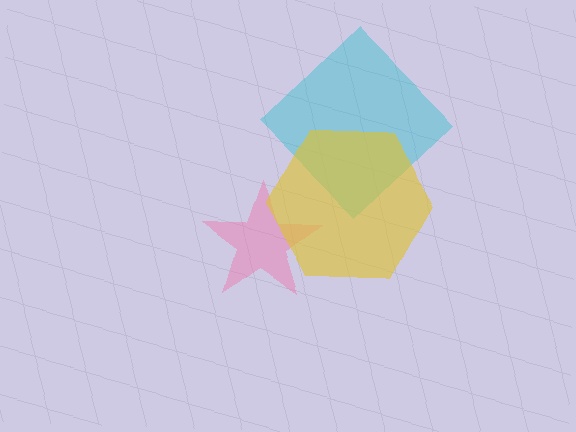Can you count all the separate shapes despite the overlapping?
Yes, there are 3 separate shapes.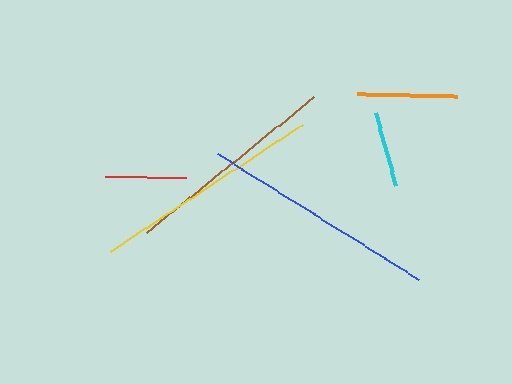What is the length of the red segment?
The red segment is approximately 81 pixels long.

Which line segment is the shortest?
The cyan line is the shortest at approximately 76 pixels.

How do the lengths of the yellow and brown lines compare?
The yellow and brown lines are approximately the same length.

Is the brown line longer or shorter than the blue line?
The blue line is longer than the brown line.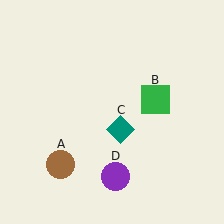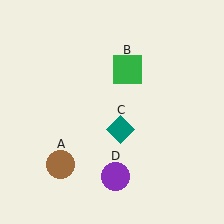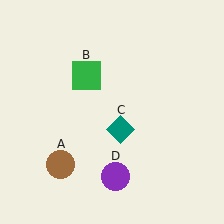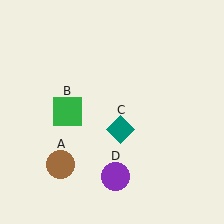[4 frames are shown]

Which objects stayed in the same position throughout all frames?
Brown circle (object A) and teal diamond (object C) and purple circle (object D) remained stationary.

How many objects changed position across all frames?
1 object changed position: green square (object B).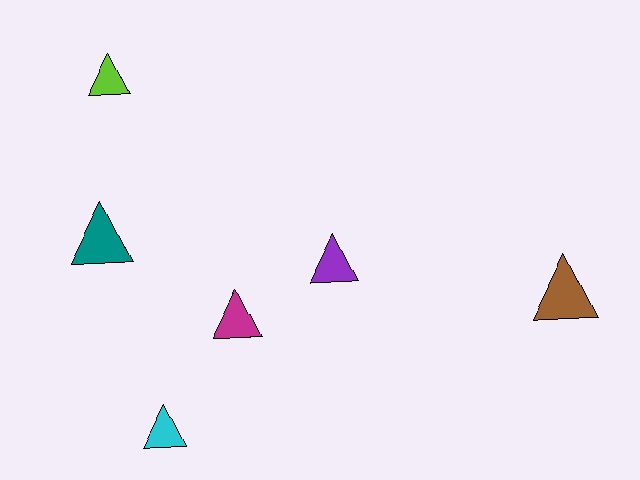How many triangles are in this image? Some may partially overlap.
There are 6 triangles.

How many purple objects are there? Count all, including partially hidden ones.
There is 1 purple object.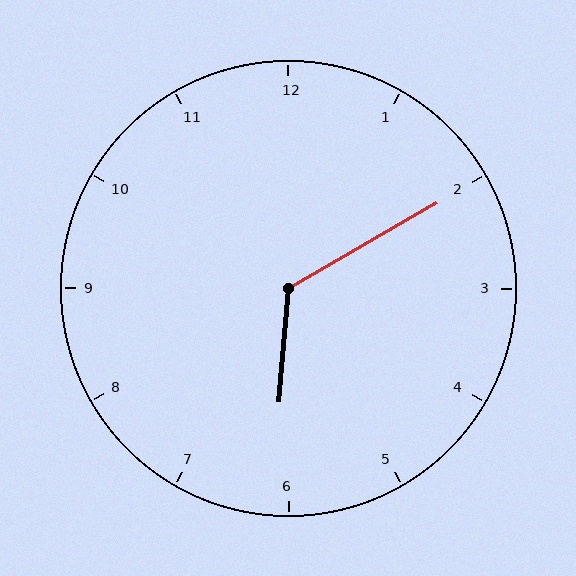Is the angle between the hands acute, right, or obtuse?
It is obtuse.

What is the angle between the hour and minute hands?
Approximately 125 degrees.